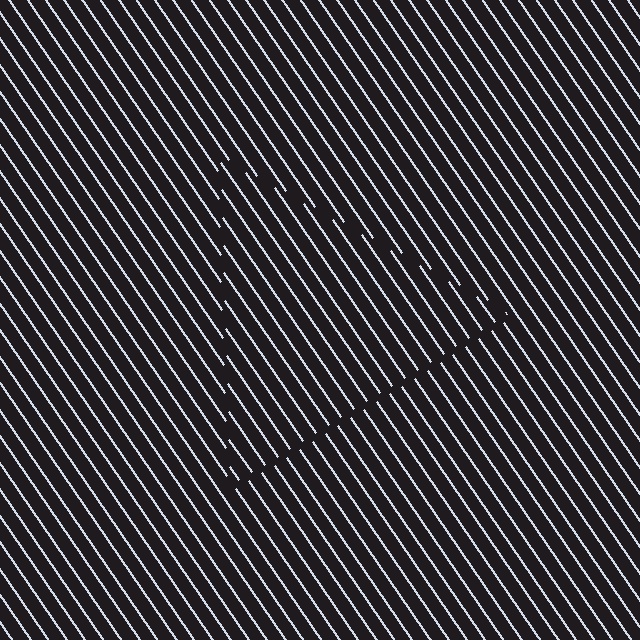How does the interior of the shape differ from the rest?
The interior of the shape contains the same grating, shifted by half a period — the contour is defined by the phase discontinuity where line-ends from the inner and outer gratings abut.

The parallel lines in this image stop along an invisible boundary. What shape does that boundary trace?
An illusory triangle. The interior of the shape contains the same grating, shifted by half a period — the contour is defined by the phase discontinuity where line-ends from the inner and outer gratings abut.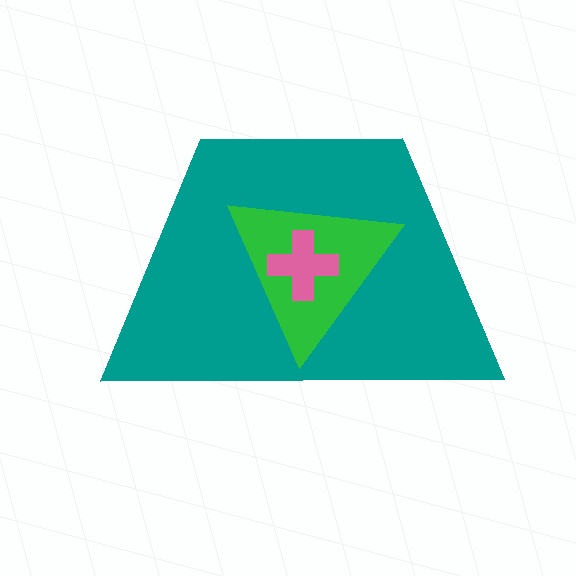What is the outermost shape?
The teal trapezoid.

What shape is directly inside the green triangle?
The pink cross.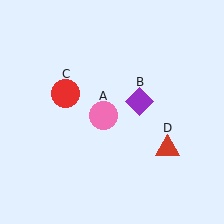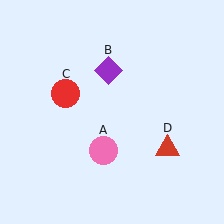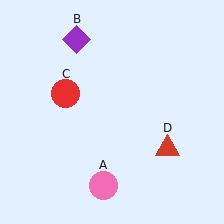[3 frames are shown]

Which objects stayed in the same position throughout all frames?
Red circle (object C) and red triangle (object D) remained stationary.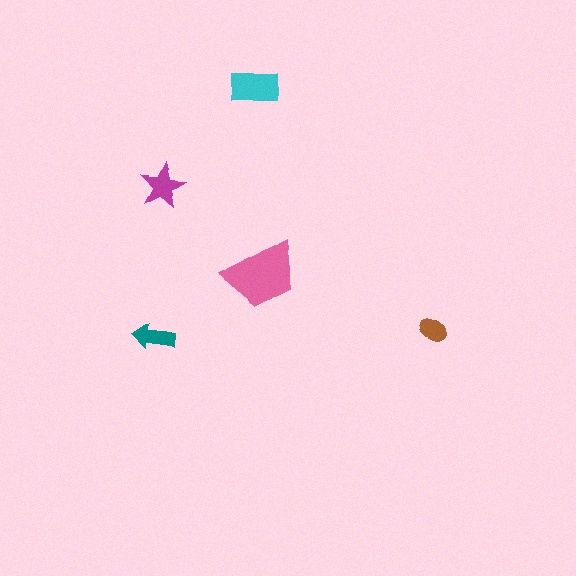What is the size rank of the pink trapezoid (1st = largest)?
1st.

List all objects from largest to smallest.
The pink trapezoid, the cyan rectangle, the magenta star, the teal arrow, the brown ellipse.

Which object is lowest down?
The teal arrow is bottommost.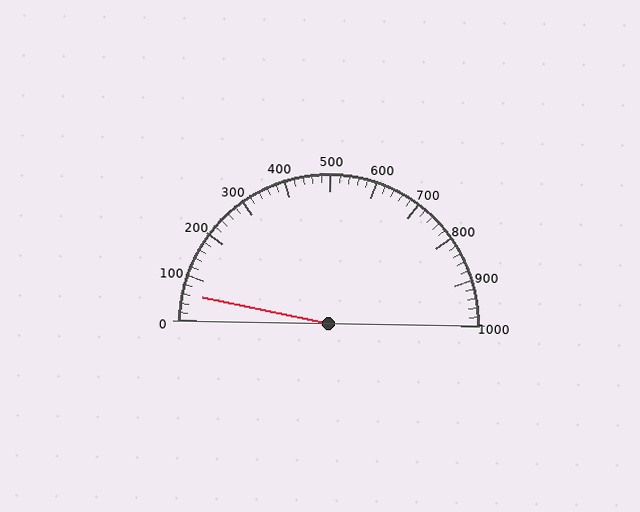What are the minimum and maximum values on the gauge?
The gauge ranges from 0 to 1000.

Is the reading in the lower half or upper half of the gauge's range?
The reading is in the lower half of the range (0 to 1000).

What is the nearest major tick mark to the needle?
The nearest major tick mark is 100.